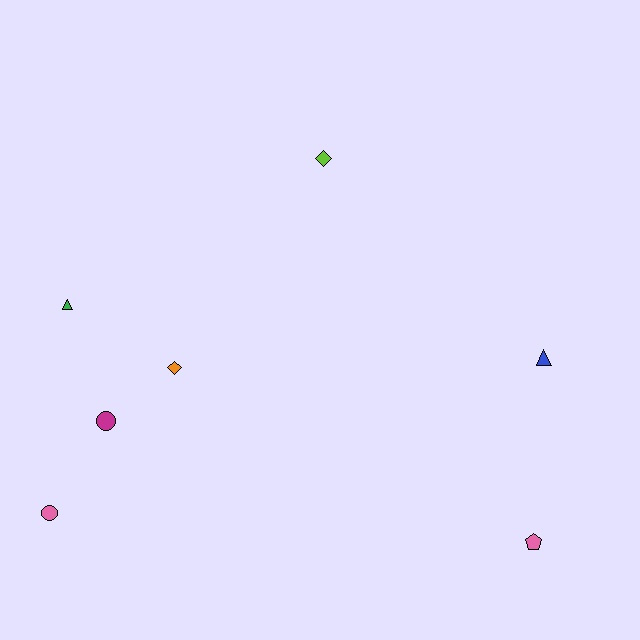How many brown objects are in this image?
There are no brown objects.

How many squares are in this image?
There are no squares.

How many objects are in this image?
There are 7 objects.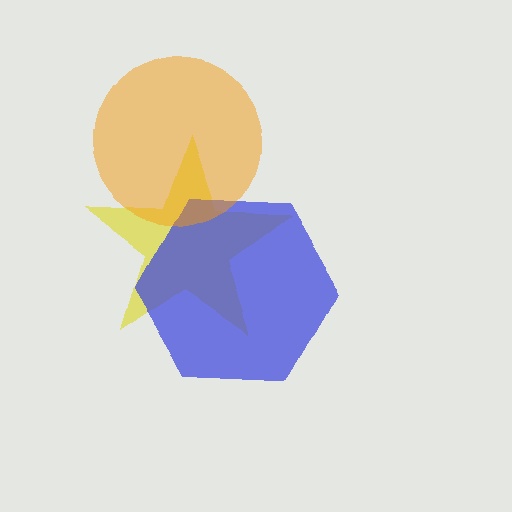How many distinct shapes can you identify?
There are 3 distinct shapes: a yellow star, a blue hexagon, an orange circle.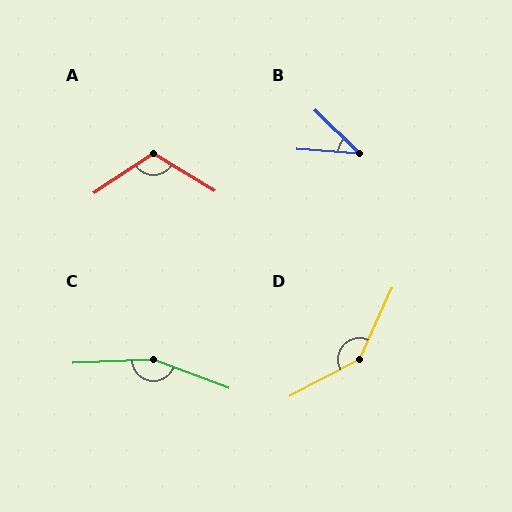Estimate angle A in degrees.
Approximately 115 degrees.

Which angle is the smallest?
B, at approximately 41 degrees.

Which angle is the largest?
C, at approximately 157 degrees.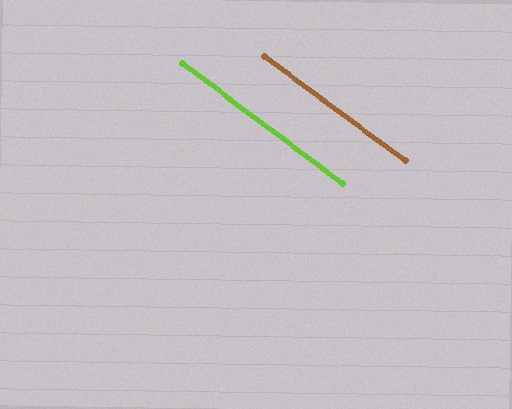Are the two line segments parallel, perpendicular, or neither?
Parallel — their directions differ by only 0.4°.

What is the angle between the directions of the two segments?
Approximately 0 degrees.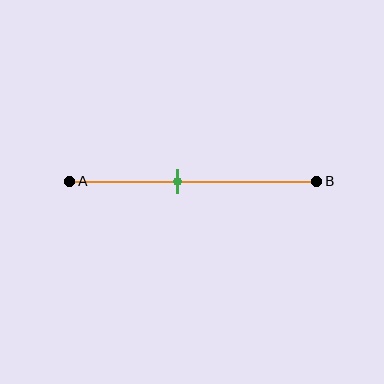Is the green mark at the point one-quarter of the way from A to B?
No, the mark is at about 45% from A, not at the 25% one-quarter point.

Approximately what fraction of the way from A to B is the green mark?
The green mark is approximately 45% of the way from A to B.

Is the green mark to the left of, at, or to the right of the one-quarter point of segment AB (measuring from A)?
The green mark is to the right of the one-quarter point of segment AB.